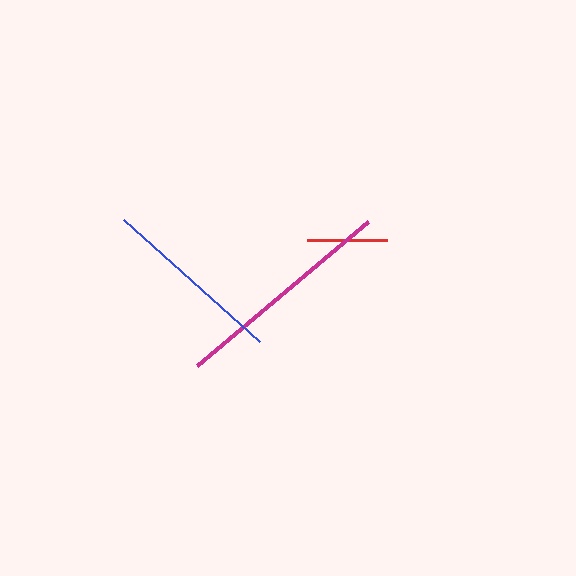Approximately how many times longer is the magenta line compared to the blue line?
The magenta line is approximately 1.2 times the length of the blue line.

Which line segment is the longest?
The magenta line is the longest at approximately 223 pixels.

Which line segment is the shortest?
The red line is the shortest at approximately 80 pixels.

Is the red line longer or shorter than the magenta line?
The magenta line is longer than the red line.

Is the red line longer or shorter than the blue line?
The blue line is longer than the red line.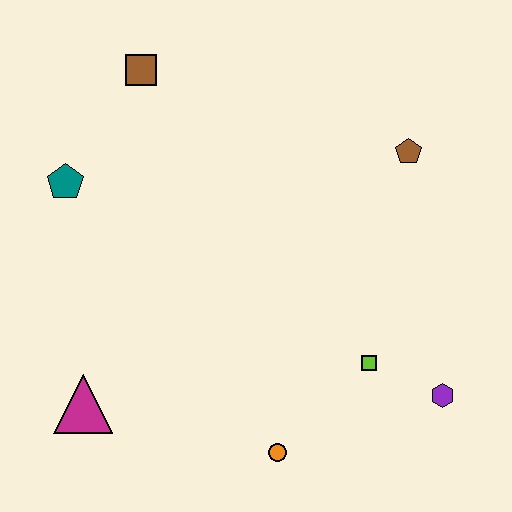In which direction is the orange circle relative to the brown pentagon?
The orange circle is below the brown pentagon.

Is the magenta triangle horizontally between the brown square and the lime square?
No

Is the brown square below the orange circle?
No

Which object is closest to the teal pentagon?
The brown square is closest to the teal pentagon.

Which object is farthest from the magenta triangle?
The brown pentagon is farthest from the magenta triangle.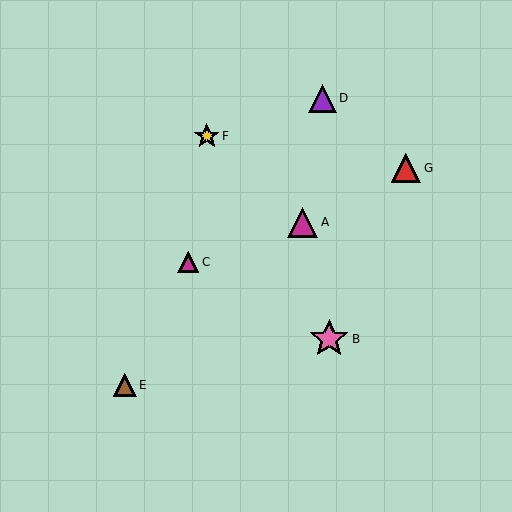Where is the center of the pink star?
The center of the pink star is at (329, 339).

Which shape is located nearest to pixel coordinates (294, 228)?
The magenta triangle (labeled A) at (303, 222) is nearest to that location.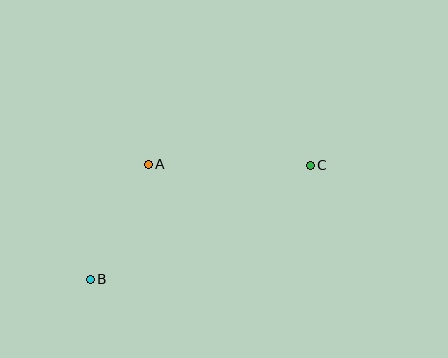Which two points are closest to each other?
Points A and B are closest to each other.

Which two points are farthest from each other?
Points B and C are farthest from each other.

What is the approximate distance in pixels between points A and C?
The distance between A and C is approximately 162 pixels.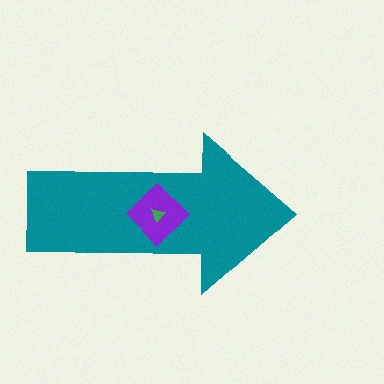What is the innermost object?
The green triangle.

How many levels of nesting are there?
3.